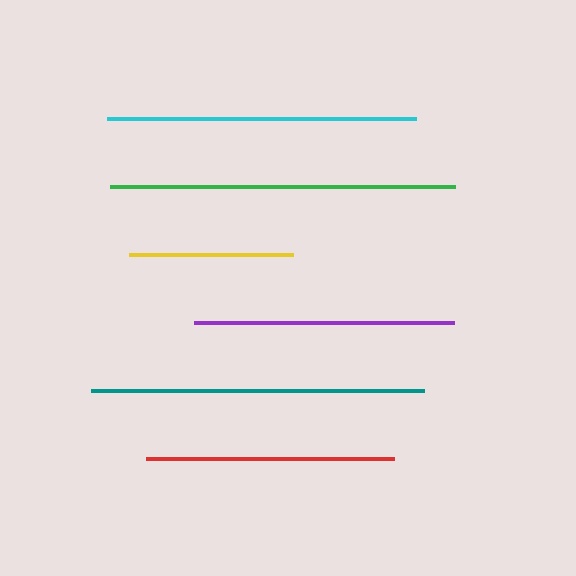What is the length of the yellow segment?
The yellow segment is approximately 164 pixels long.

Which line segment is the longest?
The green line is the longest at approximately 345 pixels.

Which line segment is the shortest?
The yellow line is the shortest at approximately 164 pixels.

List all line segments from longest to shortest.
From longest to shortest: green, teal, cyan, purple, red, yellow.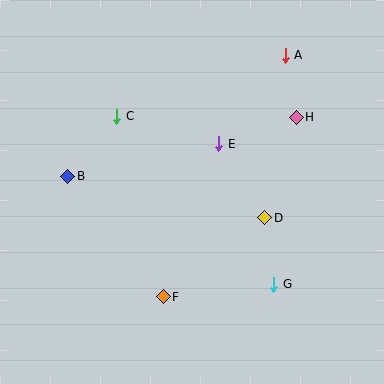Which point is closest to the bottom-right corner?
Point G is closest to the bottom-right corner.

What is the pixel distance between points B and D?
The distance between B and D is 201 pixels.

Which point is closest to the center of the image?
Point E at (219, 144) is closest to the center.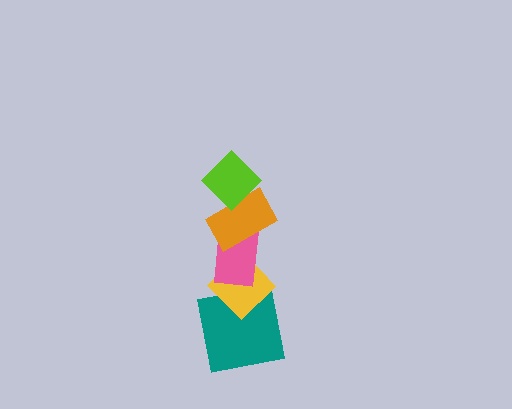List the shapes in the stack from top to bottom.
From top to bottom: the lime diamond, the orange rectangle, the pink rectangle, the yellow diamond, the teal square.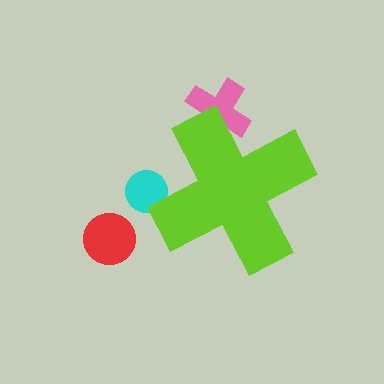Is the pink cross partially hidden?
Yes, the pink cross is partially hidden behind the lime cross.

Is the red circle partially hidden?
No, the red circle is fully visible.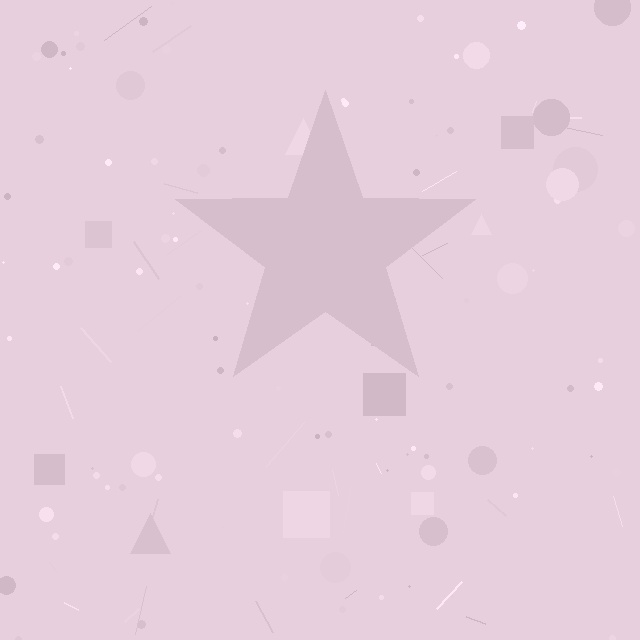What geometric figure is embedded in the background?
A star is embedded in the background.